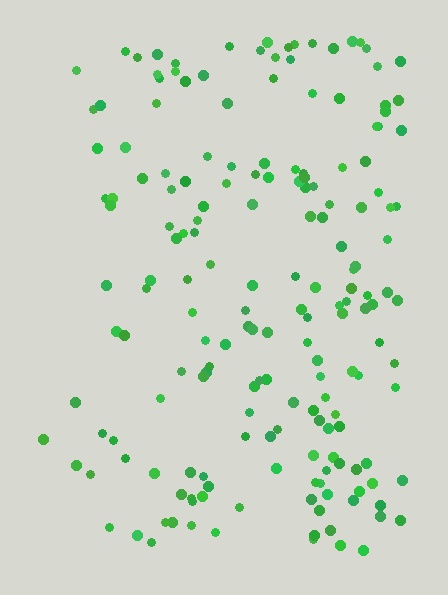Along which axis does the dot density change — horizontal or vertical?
Horizontal.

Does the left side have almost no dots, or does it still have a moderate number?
Still a moderate number, just noticeably fewer than the right.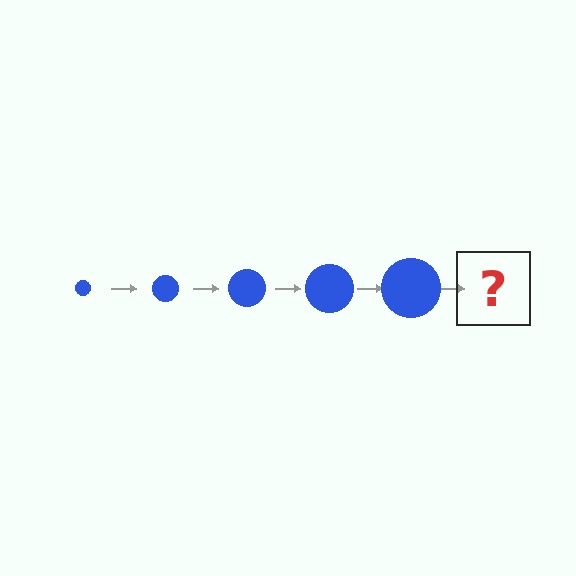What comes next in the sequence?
The next element should be a blue circle, larger than the previous one.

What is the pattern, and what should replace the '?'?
The pattern is that the circle gets progressively larger each step. The '?' should be a blue circle, larger than the previous one.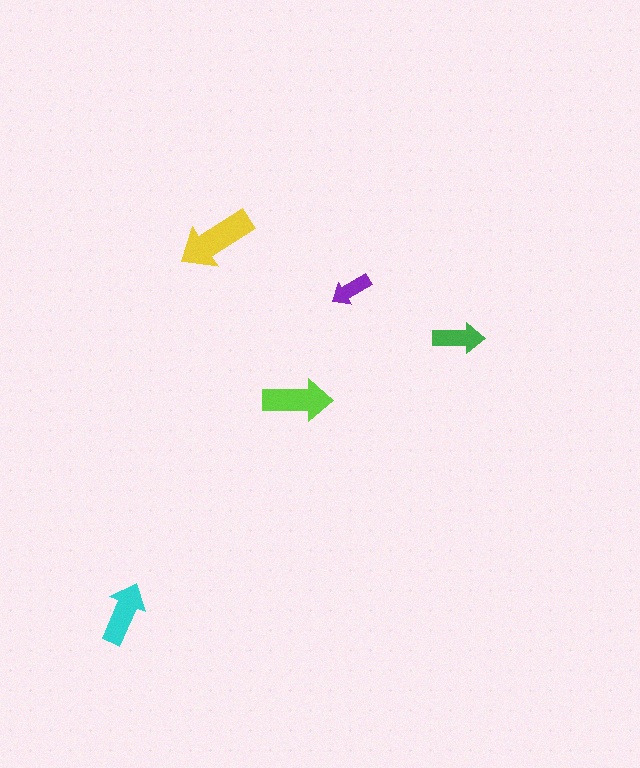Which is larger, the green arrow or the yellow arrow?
The yellow one.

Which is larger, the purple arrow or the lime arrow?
The lime one.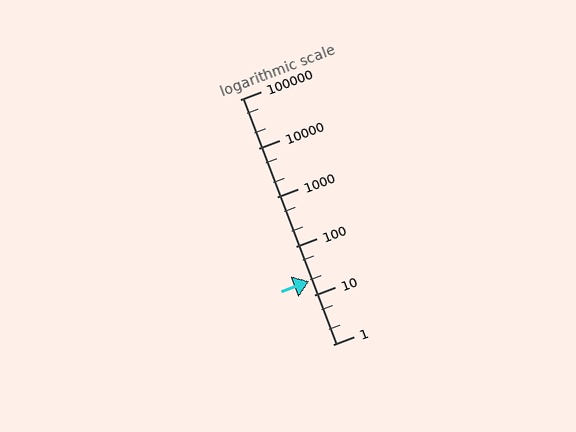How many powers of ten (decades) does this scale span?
The scale spans 5 decades, from 1 to 100000.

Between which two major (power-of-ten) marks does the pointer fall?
The pointer is between 10 and 100.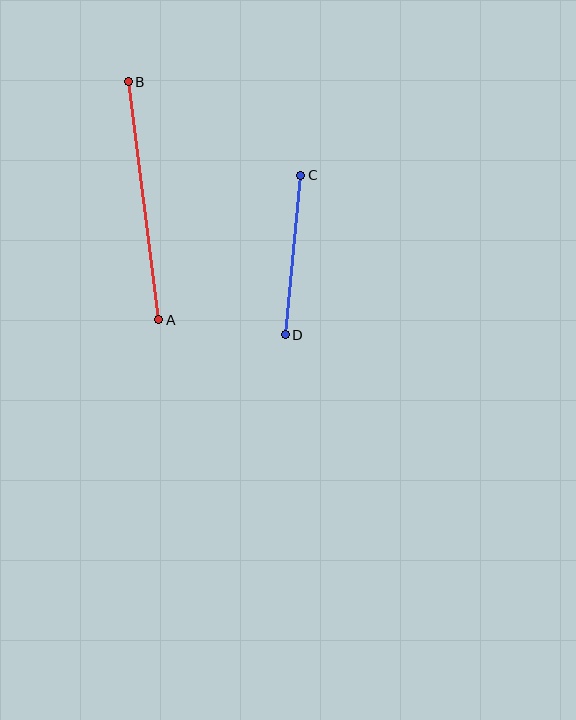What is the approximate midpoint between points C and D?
The midpoint is at approximately (293, 255) pixels.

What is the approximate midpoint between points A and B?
The midpoint is at approximately (144, 201) pixels.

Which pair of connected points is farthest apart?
Points A and B are farthest apart.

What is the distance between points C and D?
The distance is approximately 160 pixels.